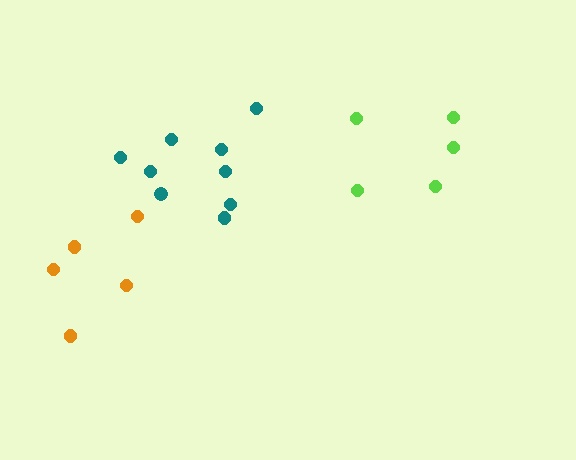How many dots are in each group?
Group 1: 9 dots, Group 2: 5 dots, Group 3: 5 dots (19 total).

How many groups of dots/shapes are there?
There are 3 groups.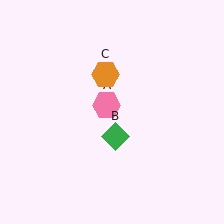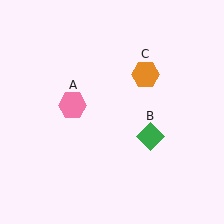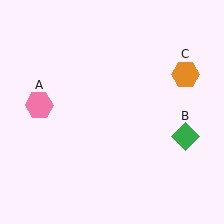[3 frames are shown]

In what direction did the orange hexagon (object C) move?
The orange hexagon (object C) moved right.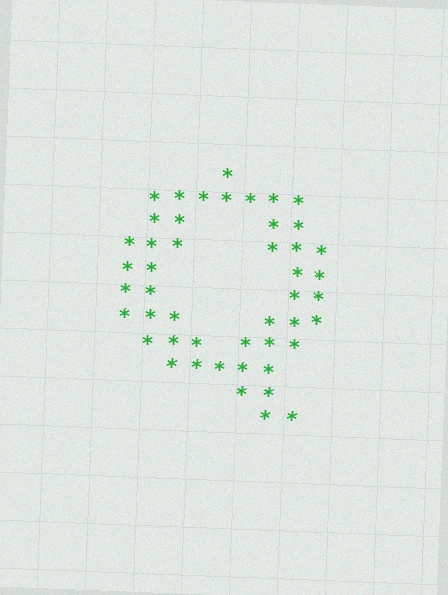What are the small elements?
The small elements are asterisks.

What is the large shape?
The large shape is the letter Q.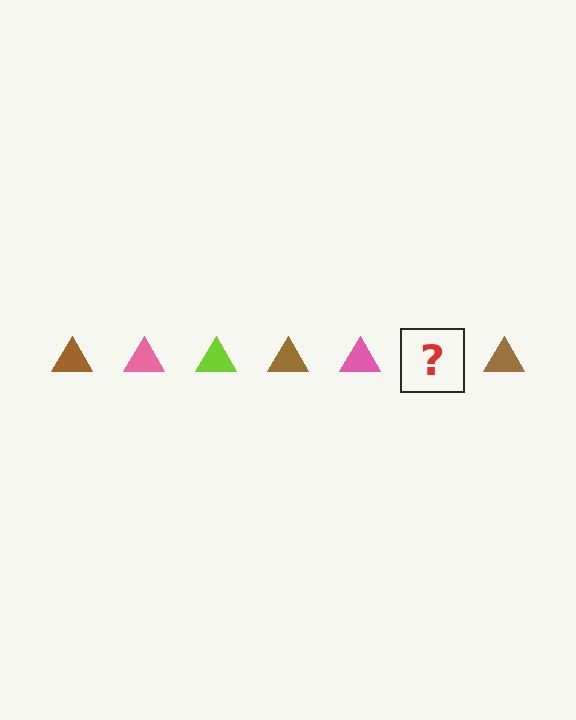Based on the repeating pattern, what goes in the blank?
The blank should be a lime triangle.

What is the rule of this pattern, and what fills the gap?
The rule is that the pattern cycles through brown, pink, lime triangles. The gap should be filled with a lime triangle.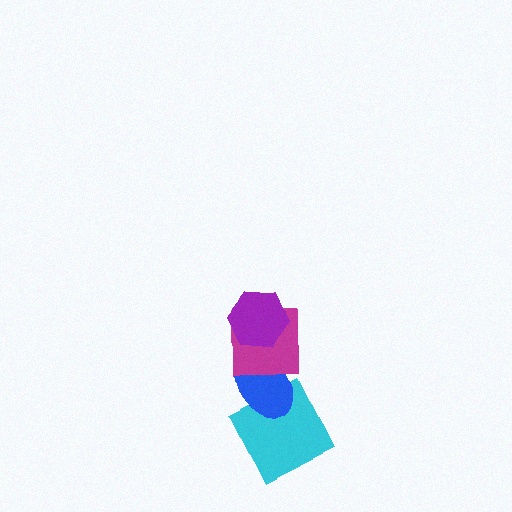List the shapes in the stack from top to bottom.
From top to bottom: the purple hexagon, the magenta square, the blue ellipse, the cyan square.